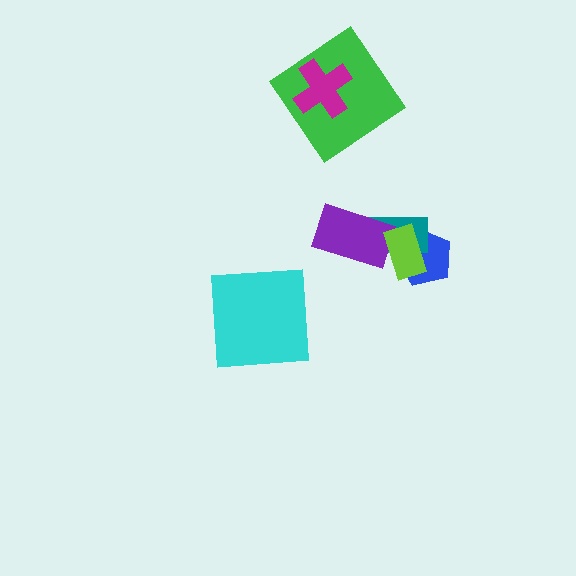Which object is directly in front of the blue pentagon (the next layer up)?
The teal rectangle is directly in front of the blue pentagon.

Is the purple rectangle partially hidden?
Yes, it is partially covered by another shape.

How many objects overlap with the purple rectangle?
2 objects overlap with the purple rectangle.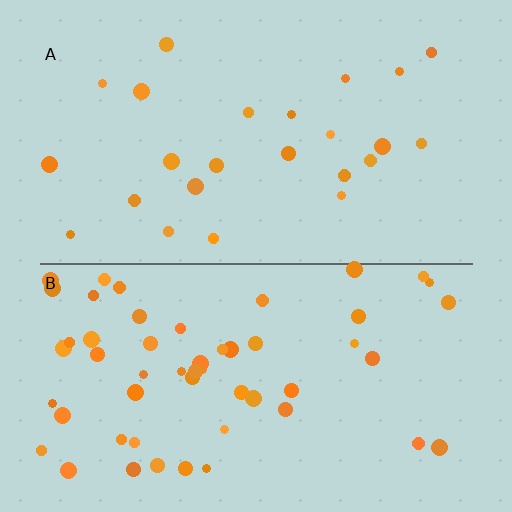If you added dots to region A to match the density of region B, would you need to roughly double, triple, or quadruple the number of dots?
Approximately double.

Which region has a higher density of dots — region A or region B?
B (the bottom).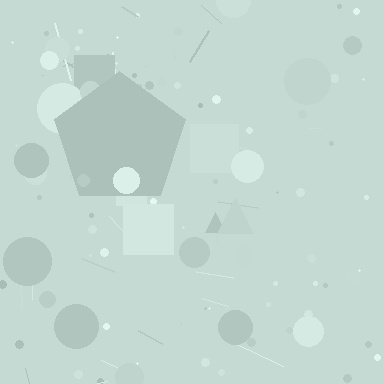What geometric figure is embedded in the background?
A pentagon is embedded in the background.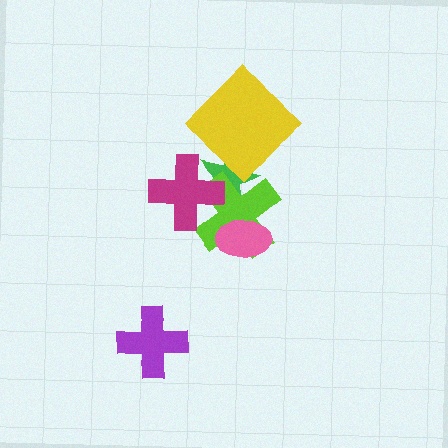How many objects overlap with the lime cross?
3 objects overlap with the lime cross.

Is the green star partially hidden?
Yes, it is partially covered by another shape.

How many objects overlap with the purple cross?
0 objects overlap with the purple cross.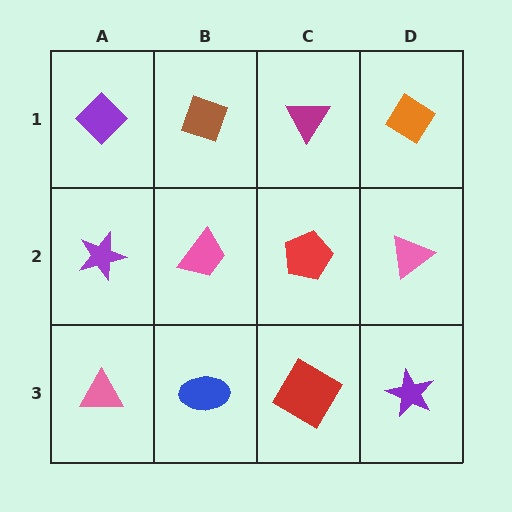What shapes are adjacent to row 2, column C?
A magenta triangle (row 1, column C), a red diamond (row 3, column C), a pink trapezoid (row 2, column B), a pink triangle (row 2, column D).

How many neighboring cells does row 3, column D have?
2.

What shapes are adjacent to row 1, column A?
A purple star (row 2, column A), a brown diamond (row 1, column B).